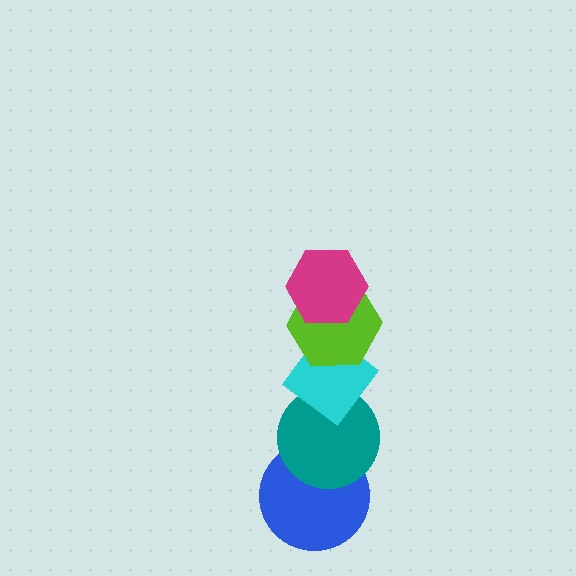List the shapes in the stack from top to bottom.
From top to bottom: the magenta hexagon, the lime hexagon, the cyan diamond, the teal circle, the blue circle.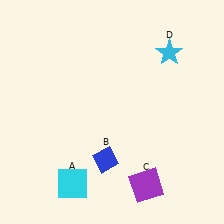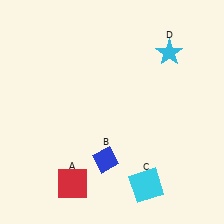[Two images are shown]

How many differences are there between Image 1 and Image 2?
There are 2 differences between the two images.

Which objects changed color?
A changed from cyan to red. C changed from purple to cyan.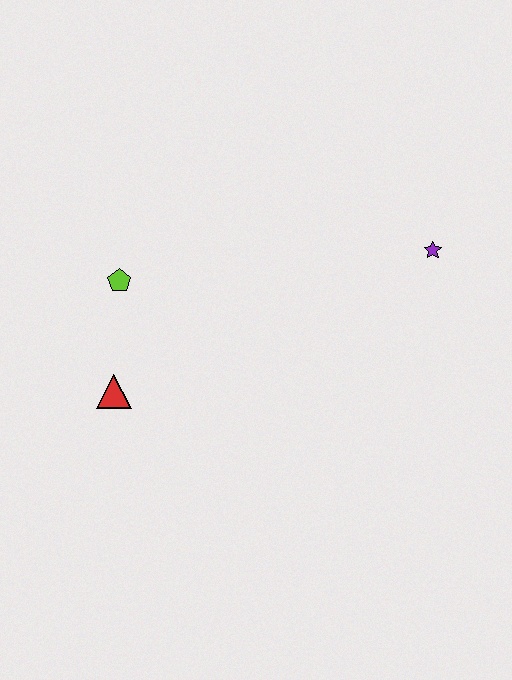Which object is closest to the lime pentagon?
The red triangle is closest to the lime pentagon.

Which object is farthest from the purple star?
The red triangle is farthest from the purple star.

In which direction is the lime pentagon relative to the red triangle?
The lime pentagon is above the red triangle.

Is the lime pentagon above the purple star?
No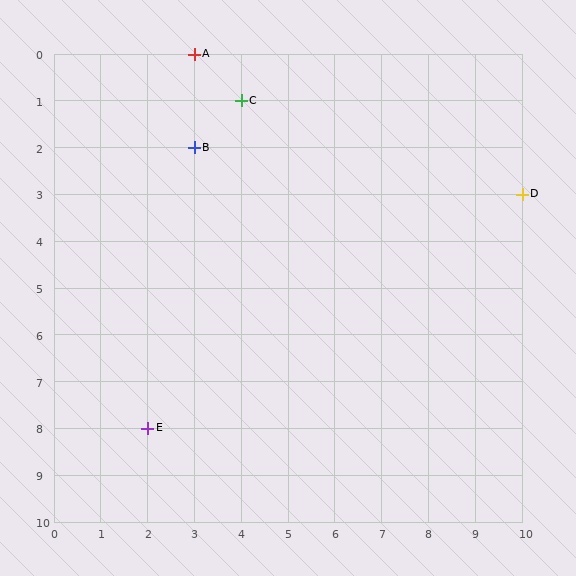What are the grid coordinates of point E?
Point E is at grid coordinates (2, 8).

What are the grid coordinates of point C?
Point C is at grid coordinates (4, 1).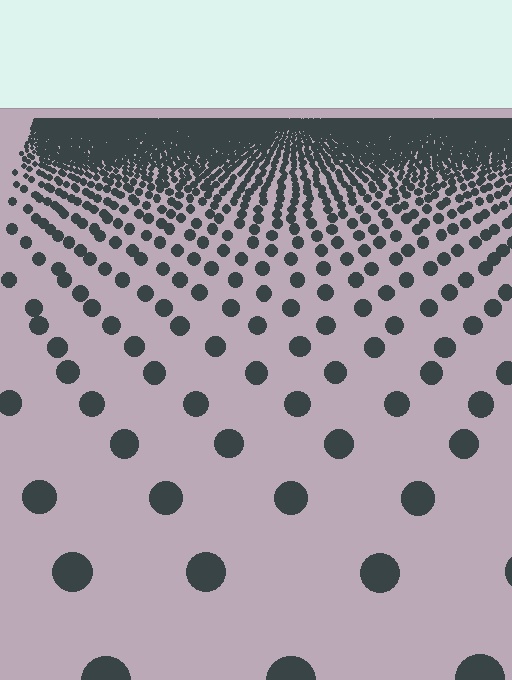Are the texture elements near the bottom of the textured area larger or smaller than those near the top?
Larger. Near the bottom, elements are closer to the viewer and appear at a bigger on-screen size.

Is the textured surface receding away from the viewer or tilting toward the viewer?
The surface is receding away from the viewer. Texture elements get smaller and denser toward the top.